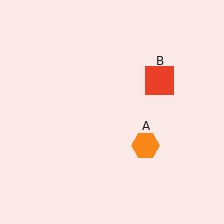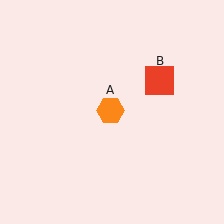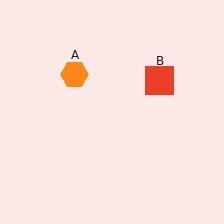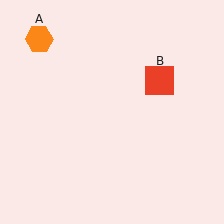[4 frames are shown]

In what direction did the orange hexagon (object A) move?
The orange hexagon (object A) moved up and to the left.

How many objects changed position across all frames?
1 object changed position: orange hexagon (object A).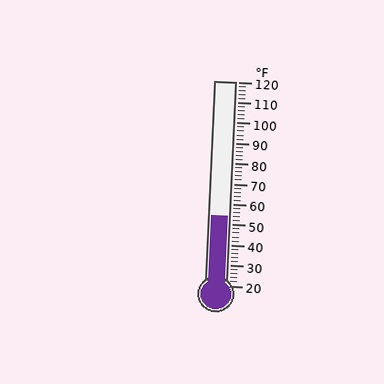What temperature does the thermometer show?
The thermometer shows approximately 54°F.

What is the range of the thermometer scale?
The thermometer scale ranges from 20°F to 120°F.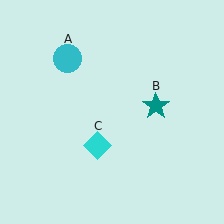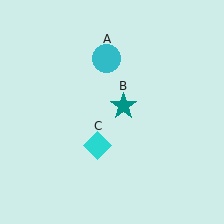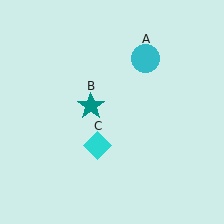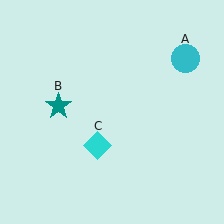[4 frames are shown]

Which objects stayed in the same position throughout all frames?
Cyan diamond (object C) remained stationary.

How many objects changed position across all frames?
2 objects changed position: cyan circle (object A), teal star (object B).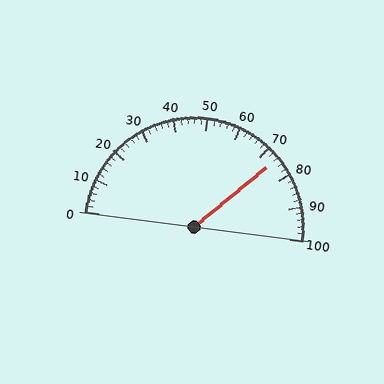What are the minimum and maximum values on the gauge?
The gauge ranges from 0 to 100.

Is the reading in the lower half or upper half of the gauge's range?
The reading is in the upper half of the range (0 to 100).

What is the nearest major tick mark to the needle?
The nearest major tick mark is 70.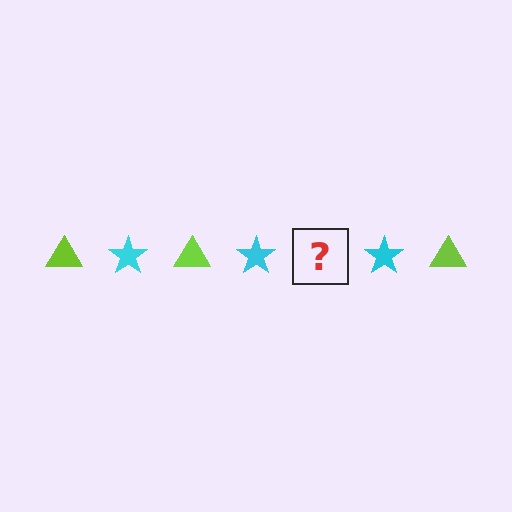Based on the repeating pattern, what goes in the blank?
The blank should be a lime triangle.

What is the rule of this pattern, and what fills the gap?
The rule is that the pattern alternates between lime triangle and cyan star. The gap should be filled with a lime triangle.